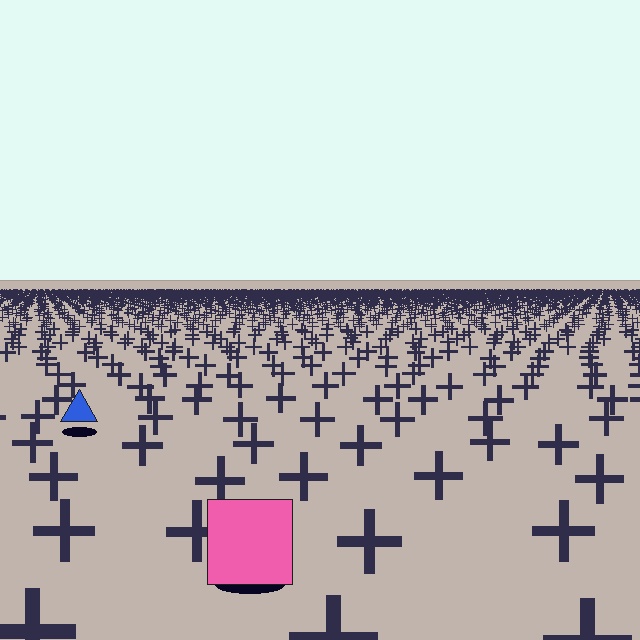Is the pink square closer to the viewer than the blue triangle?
Yes. The pink square is closer — you can tell from the texture gradient: the ground texture is coarser near it.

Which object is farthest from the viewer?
The blue triangle is farthest from the viewer. It appears smaller and the ground texture around it is denser.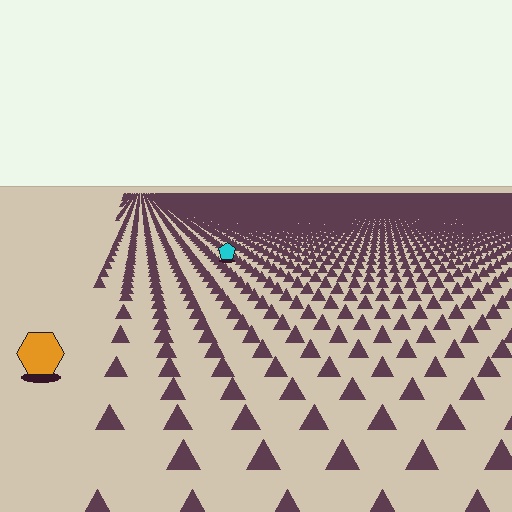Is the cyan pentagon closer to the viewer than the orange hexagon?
No. The orange hexagon is closer — you can tell from the texture gradient: the ground texture is coarser near it.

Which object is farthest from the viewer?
The cyan pentagon is farthest from the viewer. It appears smaller and the ground texture around it is denser.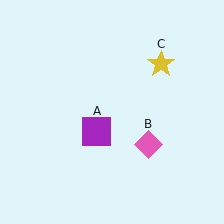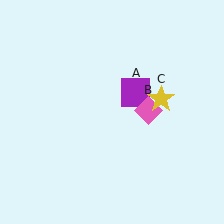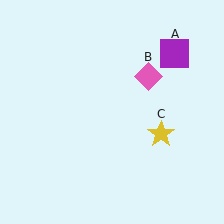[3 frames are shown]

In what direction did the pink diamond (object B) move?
The pink diamond (object B) moved up.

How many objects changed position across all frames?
3 objects changed position: purple square (object A), pink diamond (object B), yellow star (object C).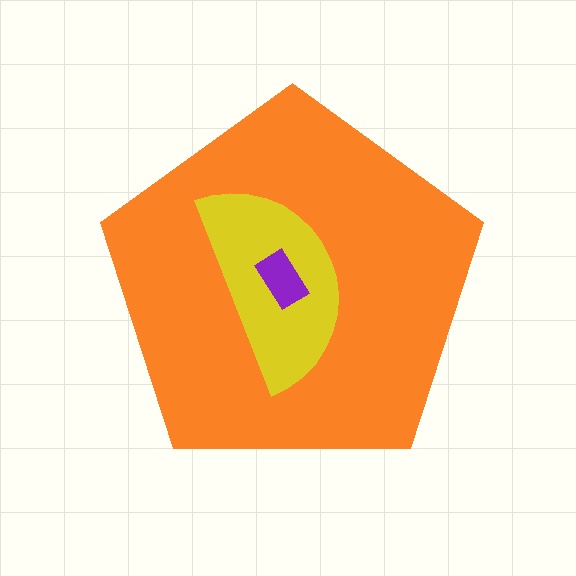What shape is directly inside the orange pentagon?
The yellow semicircle.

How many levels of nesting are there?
3.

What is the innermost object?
The purple rectangle.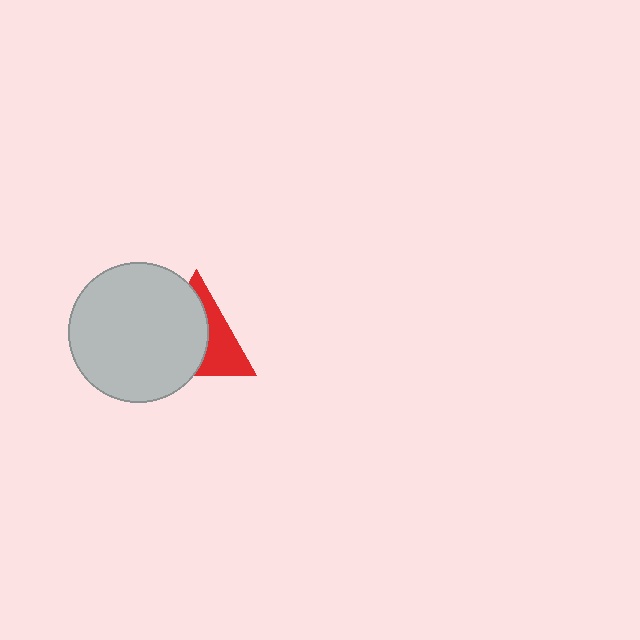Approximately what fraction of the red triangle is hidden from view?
Roughly 59% of the red triangle is hidden behind the light gray circle.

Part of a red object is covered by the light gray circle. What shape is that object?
It is a triangle.